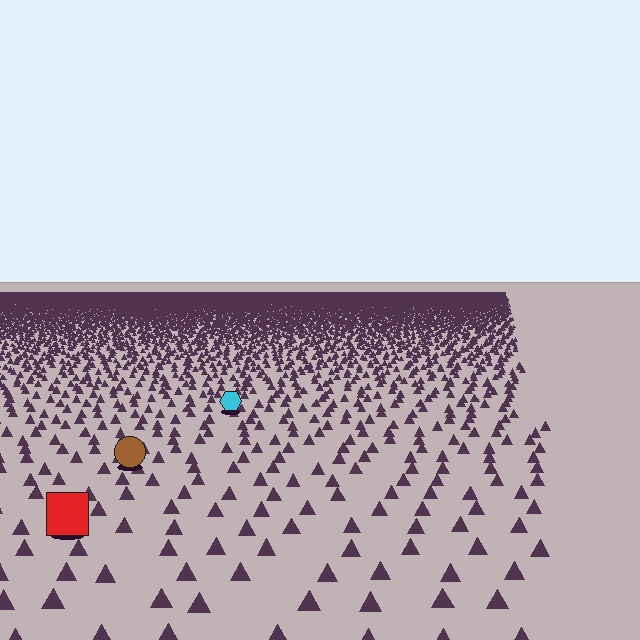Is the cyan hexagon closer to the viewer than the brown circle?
No. The brown circle is closer — you can tell from the texture gradient: the ground texture is coarser near it.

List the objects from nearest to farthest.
From nearest to farthest: the red square, the brown circle, the cyan hexagon.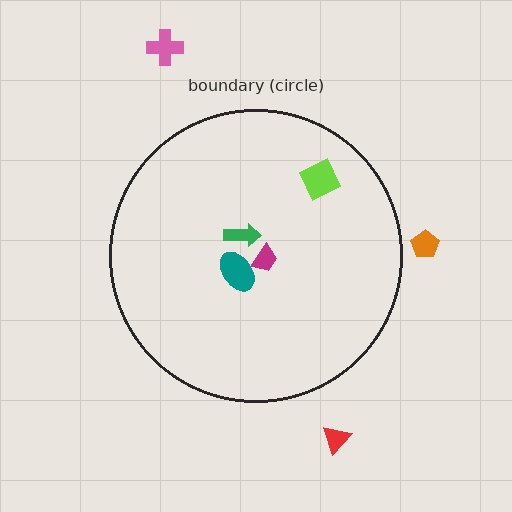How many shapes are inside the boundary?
4 inside, 3 outside.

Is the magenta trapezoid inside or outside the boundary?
Inside.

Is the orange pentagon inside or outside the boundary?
Outside.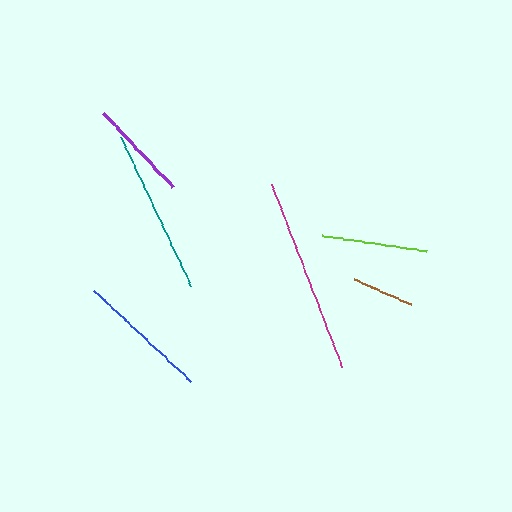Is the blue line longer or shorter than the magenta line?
The magenta line is longer than the blue line.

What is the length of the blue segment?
The blue segment is approximately 133 pixels long.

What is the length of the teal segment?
The teal segment is approximately 164 pixels long.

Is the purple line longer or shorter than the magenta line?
The magenta line is longer than the purple line.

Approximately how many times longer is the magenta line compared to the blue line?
The magenta line is approximately 1.5 times the length of the blue line.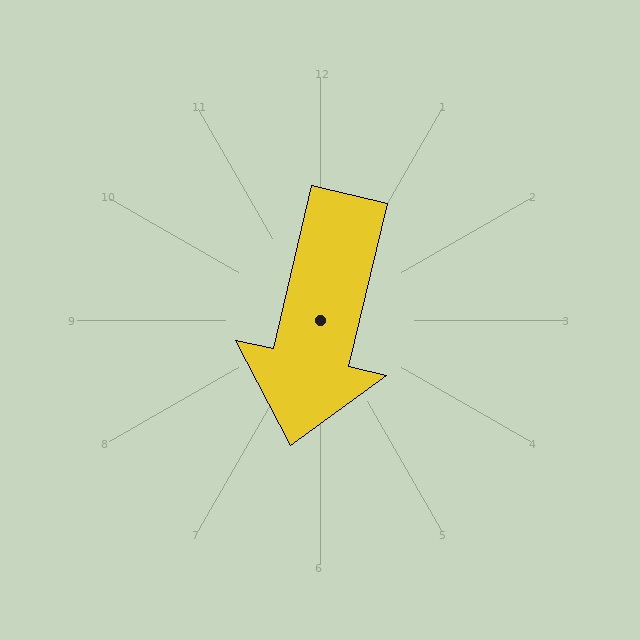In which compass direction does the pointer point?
South.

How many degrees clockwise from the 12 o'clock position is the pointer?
Approximately 193 degrees.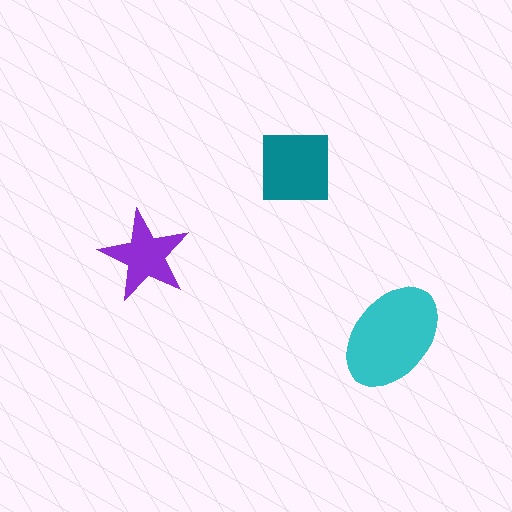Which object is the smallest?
The purple star.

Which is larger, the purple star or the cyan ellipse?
The cyan ellipse.